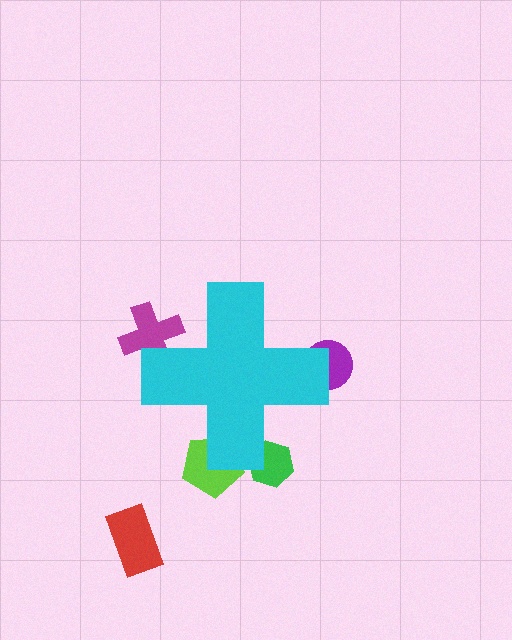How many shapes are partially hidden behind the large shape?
4 shapes are partially hidden.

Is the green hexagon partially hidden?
Yes, the green hexagon is partially hidden behind the cyan cross.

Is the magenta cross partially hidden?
Yes, the magenta cross is partially hidden behind the cyan cross.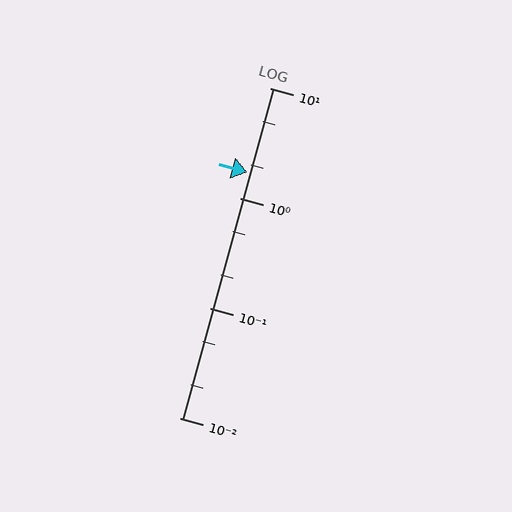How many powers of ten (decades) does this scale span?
The scale spans 3 decades, from 0.01 to 10.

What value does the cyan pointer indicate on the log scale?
The pointer indicates approximately 1.7.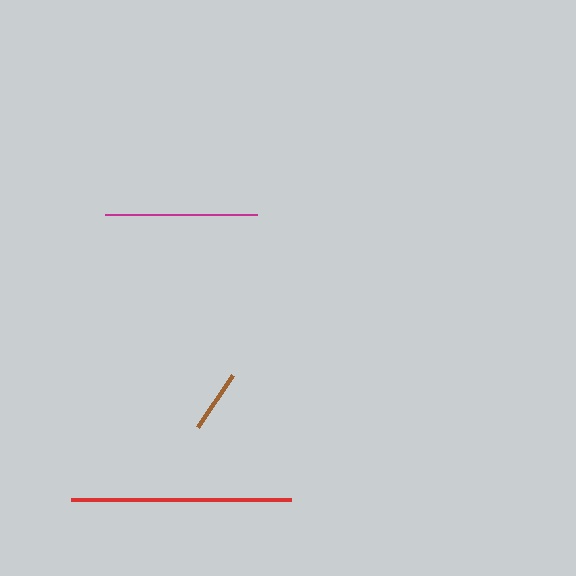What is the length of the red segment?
The red segment is approximately 220 pixels long.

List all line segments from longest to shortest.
From longest to shortest: red, magenta, brown.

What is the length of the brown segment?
The brown segment is approximately 63 pixels long.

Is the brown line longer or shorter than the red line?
The red line is longer than the brown line.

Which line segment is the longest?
The red line is the longest at approximately 220 pixels.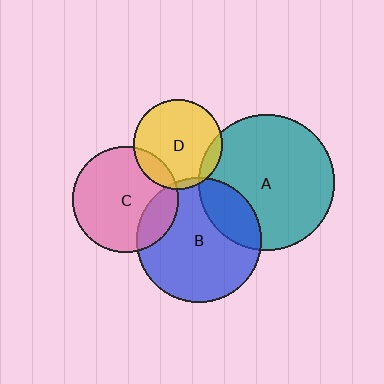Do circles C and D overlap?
Yes.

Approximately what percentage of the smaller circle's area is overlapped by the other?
Approximately 15%.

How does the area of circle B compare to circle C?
Approximately 1.4 times.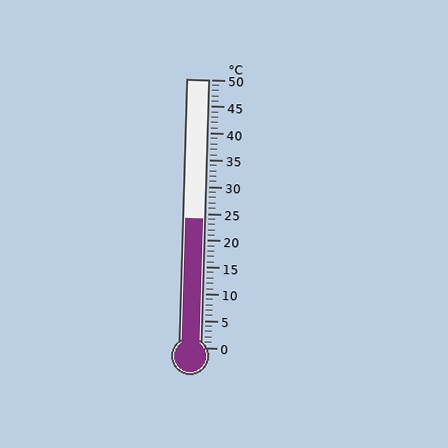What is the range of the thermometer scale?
The thermometer scale ranges from 0°C to 50°C.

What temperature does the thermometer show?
The thermometer shows approximately 24°C.